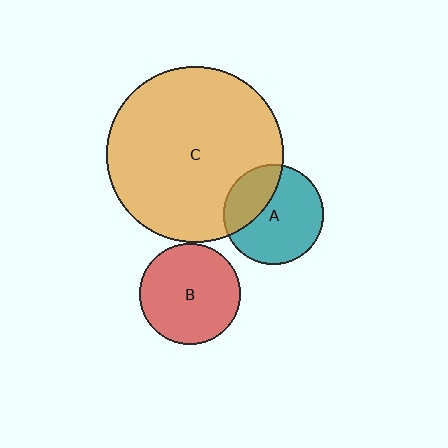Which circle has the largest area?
Circle C (orange).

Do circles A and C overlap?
Yes.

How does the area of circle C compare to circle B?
Approximately 3.1 times.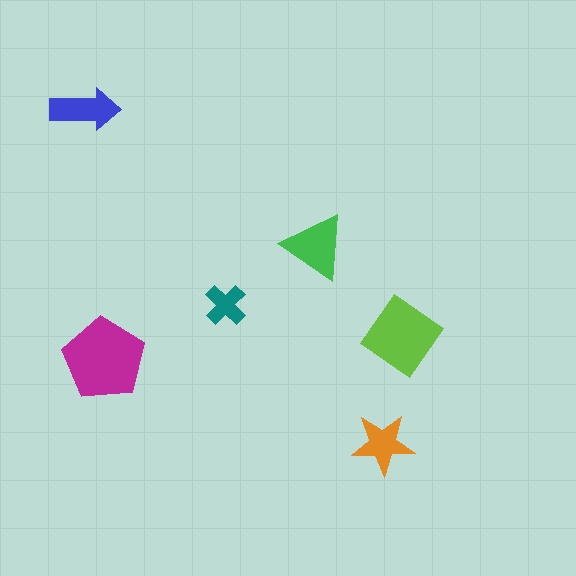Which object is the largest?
The magenta pentagon.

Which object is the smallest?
The teal cross.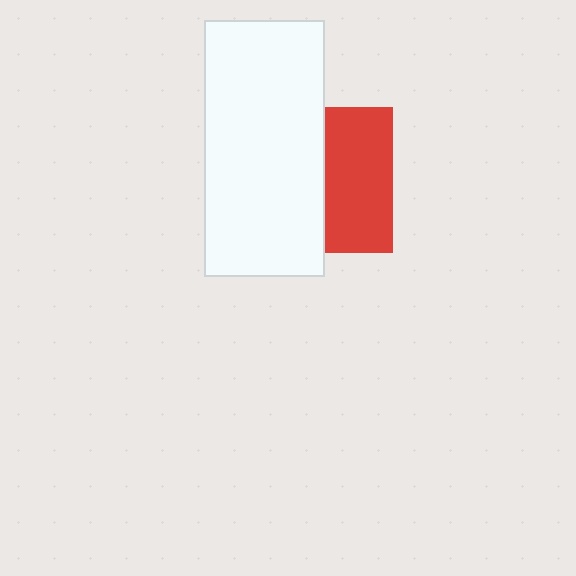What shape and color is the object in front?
The object in front is a white rectangle.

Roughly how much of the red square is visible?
About half of it is visible (roughly 47%).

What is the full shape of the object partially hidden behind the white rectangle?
The partially hidden object is a red square.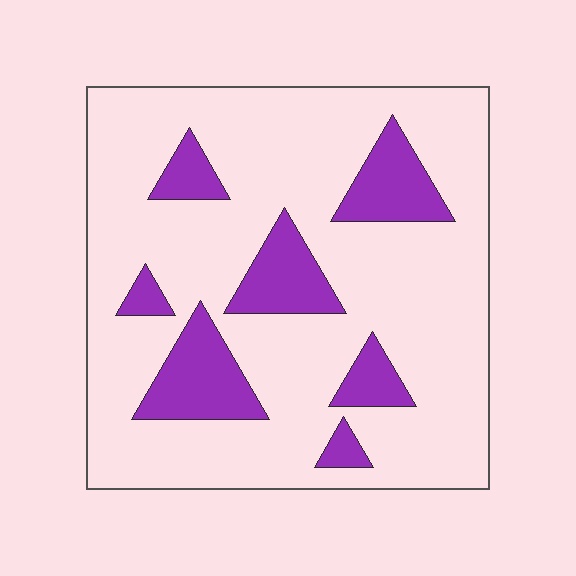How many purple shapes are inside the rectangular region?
7.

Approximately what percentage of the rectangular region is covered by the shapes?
Approximately 20%.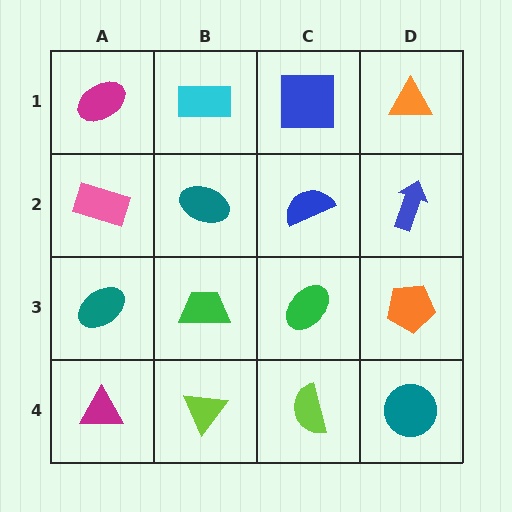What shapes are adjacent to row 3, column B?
A teal ellipse (row 2, column B), a lime triangle (row 4, column B), a teal ellipse (row 3, column A), a green ellipse (row 3, column C).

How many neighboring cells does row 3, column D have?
3.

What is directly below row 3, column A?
A magenta triangle.